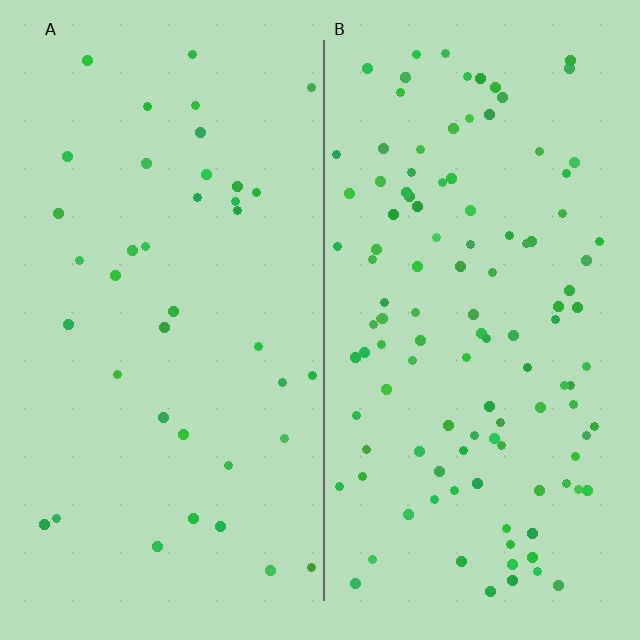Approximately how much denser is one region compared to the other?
Approximately 2.9× — region B over region A.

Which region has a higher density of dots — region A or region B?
B (the right).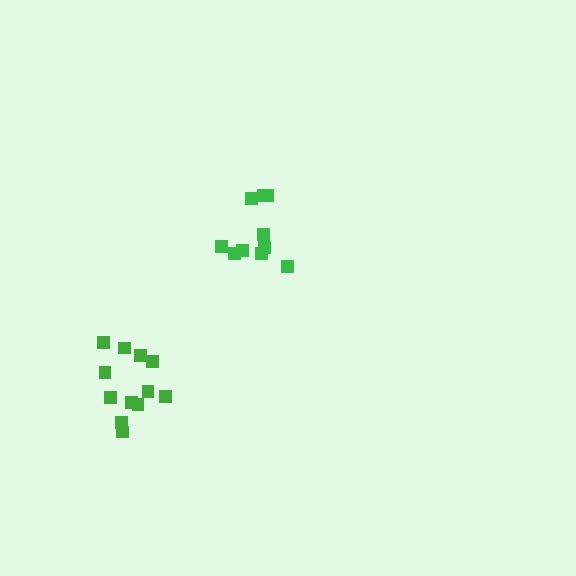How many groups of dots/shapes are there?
There are 2 groups.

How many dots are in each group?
Group 1: 10 dots, Group 2: 12 dots (22 total).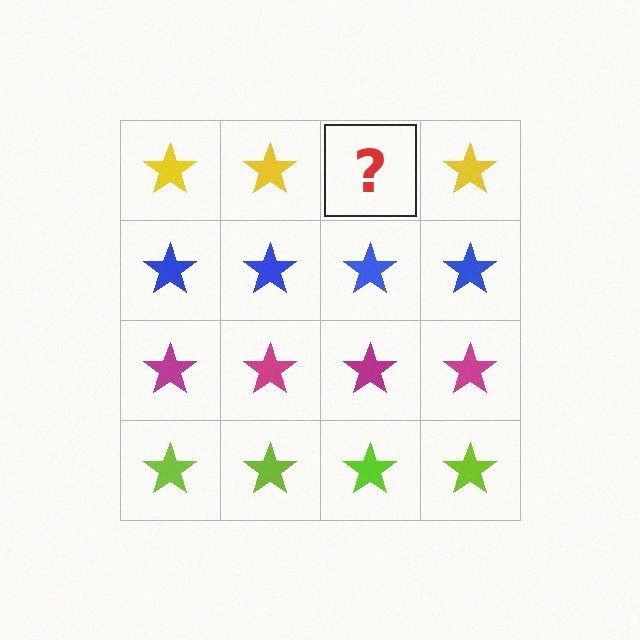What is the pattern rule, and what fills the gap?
The rule is that each row has a consistent color. The gap should be filled with a yellow star.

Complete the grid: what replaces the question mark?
The question mark should be replaced with a yellow star.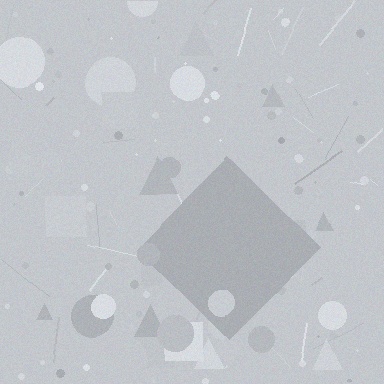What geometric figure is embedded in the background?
A diamond is embedded in the background.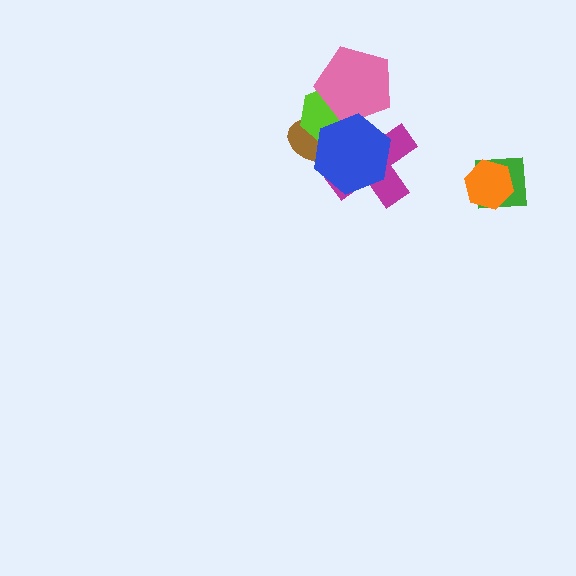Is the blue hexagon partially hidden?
No, no other shape covers it.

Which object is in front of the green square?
The orange hexagon is in front of the green square.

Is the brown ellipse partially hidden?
Yes, it is partially covered by another shape.